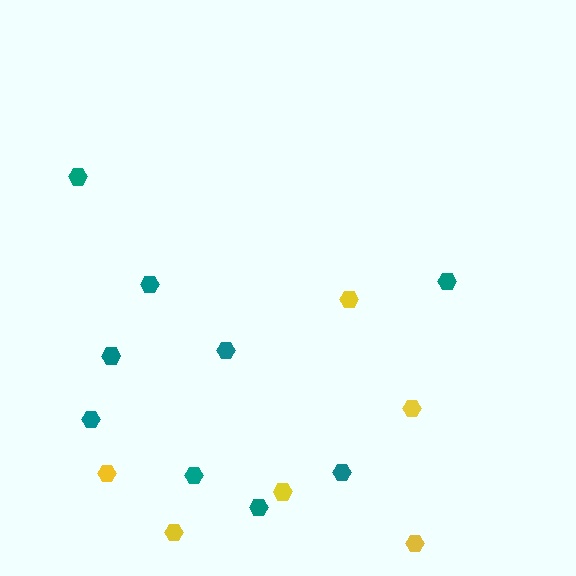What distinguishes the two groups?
There are 2 groups: one group of teal hexagons (9) and one group of yellow hexagons (6).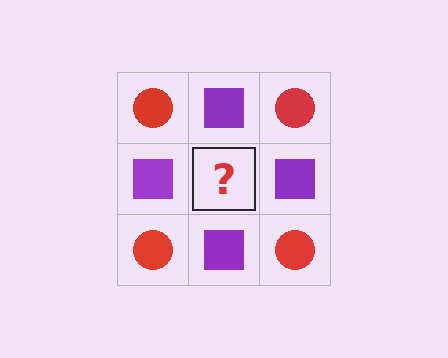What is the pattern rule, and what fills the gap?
The rule is that it alternates red circle and purple square in a checkerboard pattern. The gap should be filled with a red circle.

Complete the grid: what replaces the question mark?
The question mark should be replaced with a red circle.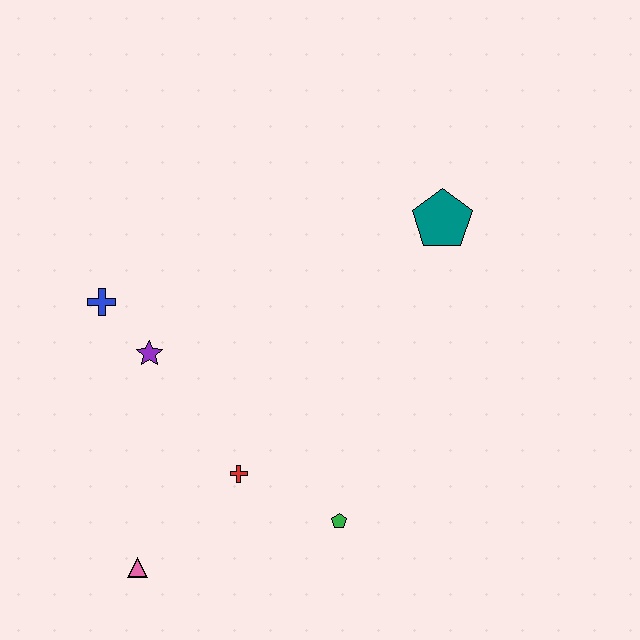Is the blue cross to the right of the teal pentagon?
No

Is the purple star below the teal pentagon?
Yes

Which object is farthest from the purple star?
The teal pentagon is farthest from the purple star.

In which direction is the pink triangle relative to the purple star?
The pink triangle is below the purple star.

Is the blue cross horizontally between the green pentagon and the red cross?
No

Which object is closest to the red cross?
The green pentagon is closest to the red cross.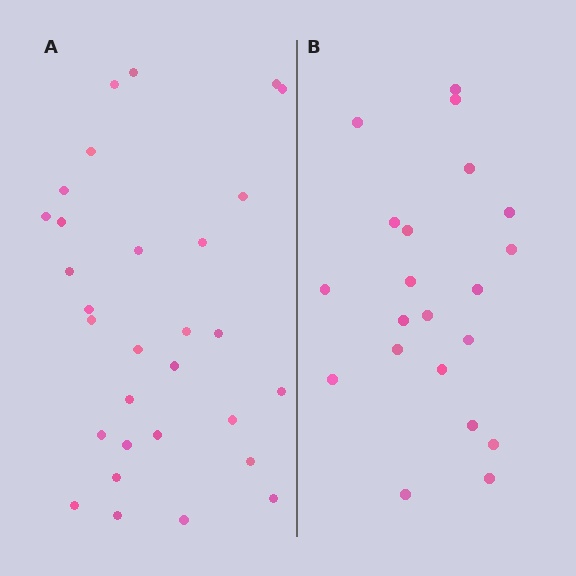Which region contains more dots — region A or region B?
Region A (the left region) has more dots.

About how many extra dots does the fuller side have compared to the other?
Region A has roughly 8 or so more dots than region B.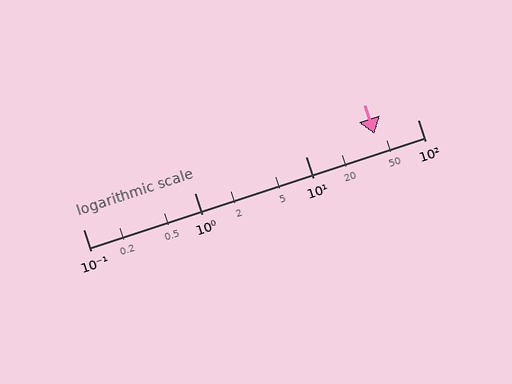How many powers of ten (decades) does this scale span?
The scale spans 3 decades, from 0.1 to 100.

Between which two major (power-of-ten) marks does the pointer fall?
The pointer is between 10 and 100.